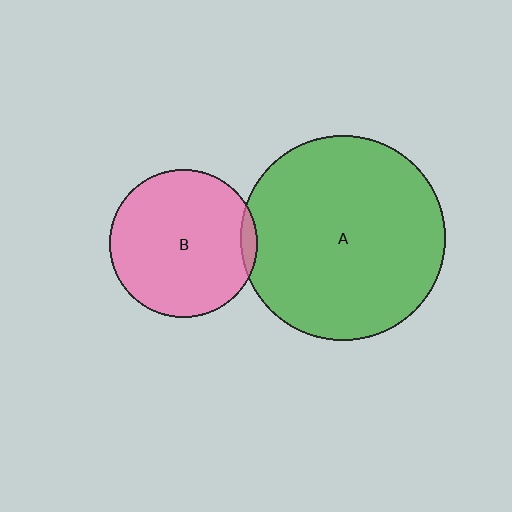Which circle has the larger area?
Circle A (green).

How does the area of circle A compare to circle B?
Approximately 1.9 times.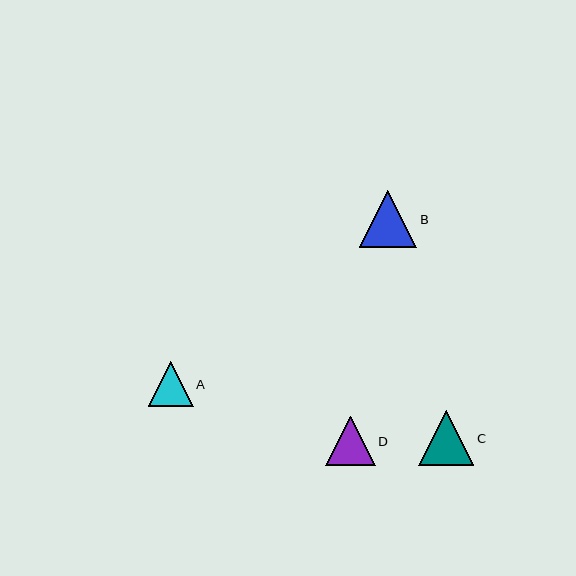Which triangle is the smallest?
Triangle A is the smallest with a size of approximately 45 pixels.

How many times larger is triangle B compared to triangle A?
Triangle B is approximately 1.3 times the size of triangle A.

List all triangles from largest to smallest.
From largest to smallest: B, C, D, A.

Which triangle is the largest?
Triangle B is the largest with a size of approximately 57 pixels.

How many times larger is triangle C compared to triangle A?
Triangle C is approximately 1.2 times the size of triangle A.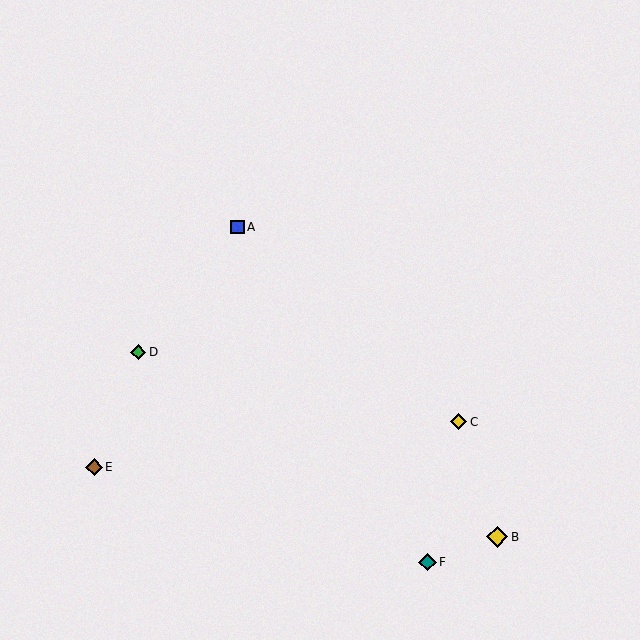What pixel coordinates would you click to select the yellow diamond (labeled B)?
Click at (497, 537) to select the yellow diamond B.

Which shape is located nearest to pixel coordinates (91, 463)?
The brown diamond (labeled E) at (94, 467) is nearest to that location.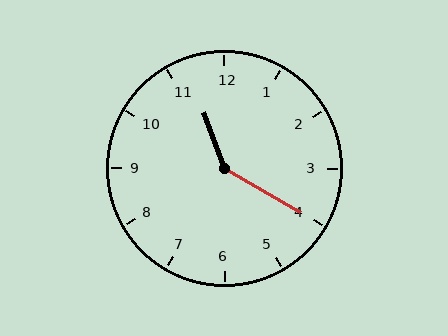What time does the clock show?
11:20.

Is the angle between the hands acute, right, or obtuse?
It is obtuse.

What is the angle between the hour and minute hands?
Approximately 140 degrees.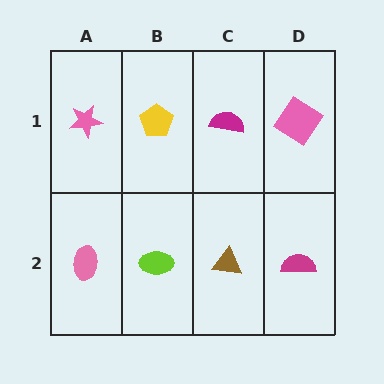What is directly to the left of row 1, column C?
A yellow pentagon.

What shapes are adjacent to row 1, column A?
A pink ellipse (row 2, column A), a yellow pentagon (row 1, column B).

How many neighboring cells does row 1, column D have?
2.